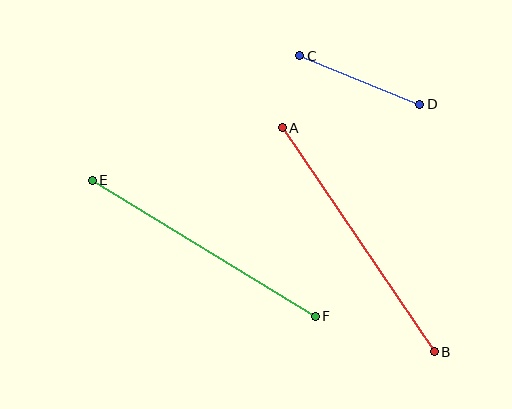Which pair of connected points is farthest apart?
Points A and B are farthest apart.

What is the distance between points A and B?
The distance is approximately 271 pixels.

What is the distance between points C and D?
The distance is approximately 130 pixels.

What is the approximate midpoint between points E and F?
The midpoint is at approximately (204, 248) pixels.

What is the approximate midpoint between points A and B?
The midpoint is at approximately (358, 240) pixels.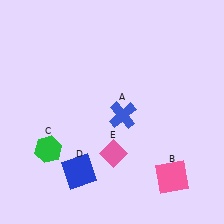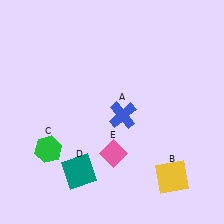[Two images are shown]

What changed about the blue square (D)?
In Image 1, D is blue. In Image 2, it changed to teal.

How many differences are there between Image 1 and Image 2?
There are 2 differences between the two images.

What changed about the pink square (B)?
In Image 1, B is pink. In Image 2, it changed to yellow.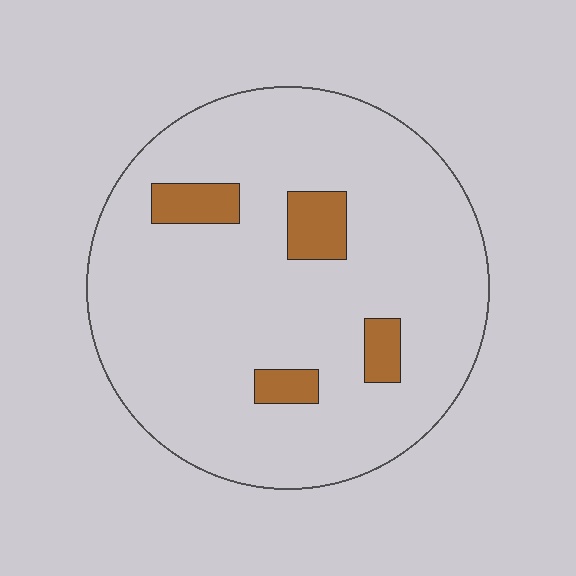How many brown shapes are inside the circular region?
4.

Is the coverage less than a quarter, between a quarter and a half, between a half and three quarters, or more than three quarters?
Less than a quarter.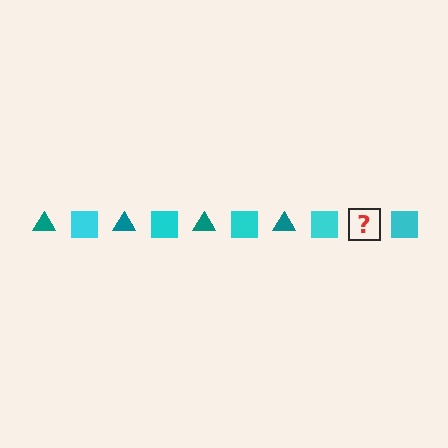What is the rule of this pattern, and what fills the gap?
The rule is that the pattern alternates between teal triangle and cyan square. The gap should be filled with a teal triangle.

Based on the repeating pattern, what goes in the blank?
The blank should be a teal triangle.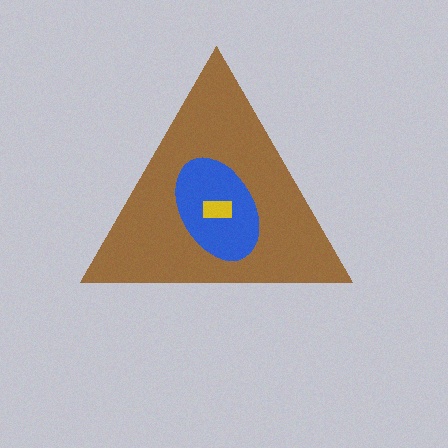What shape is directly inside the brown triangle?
The blue ellipse.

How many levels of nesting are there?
3.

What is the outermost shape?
The brown triangle.